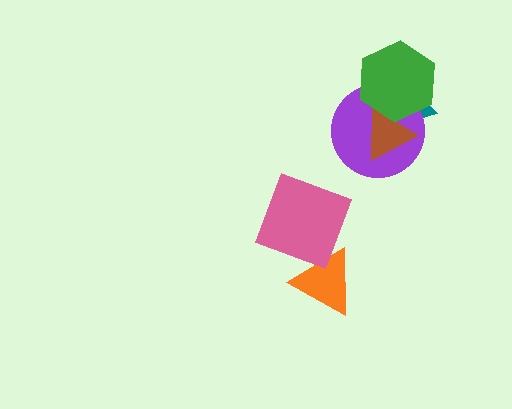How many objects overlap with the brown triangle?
3 objects overlap with the brown triangle.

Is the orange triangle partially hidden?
Yes, it is partially covered by another shape.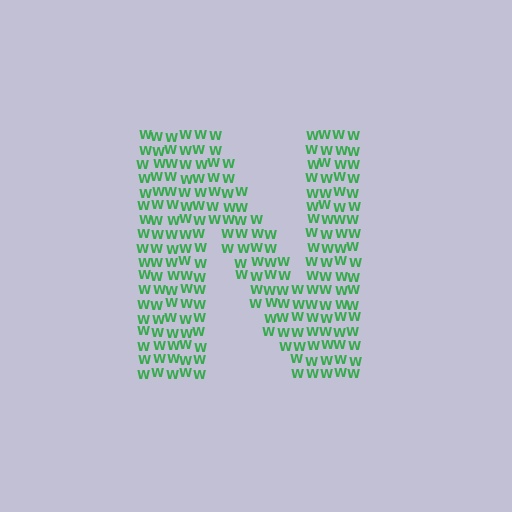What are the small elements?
The small elements are letter W's.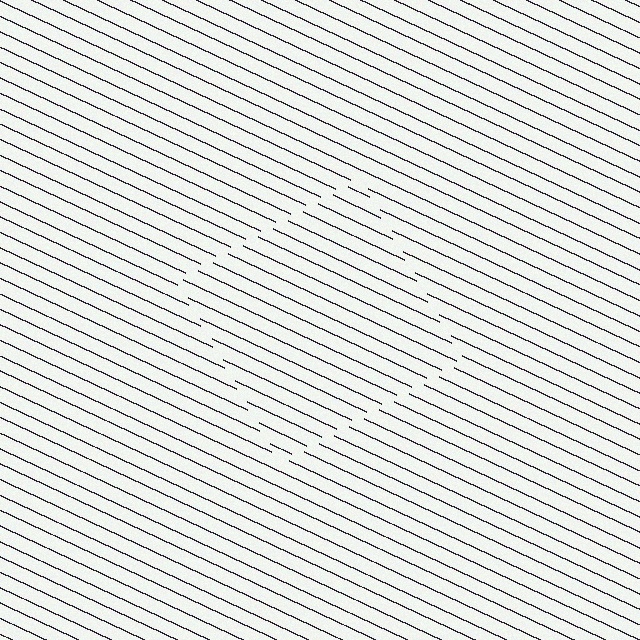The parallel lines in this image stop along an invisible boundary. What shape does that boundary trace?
An illusory square. The interior of the shape contains the same grating, shifted by half a period — the contour is defined by the phase discontinuity where line-ends from the inner and outer gratings abut.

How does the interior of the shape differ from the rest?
The interior of the shape contains the same grating, shifted by half a period — the contour is defined by the phase discontinuity where line-ends from the inner and outer gratings abut.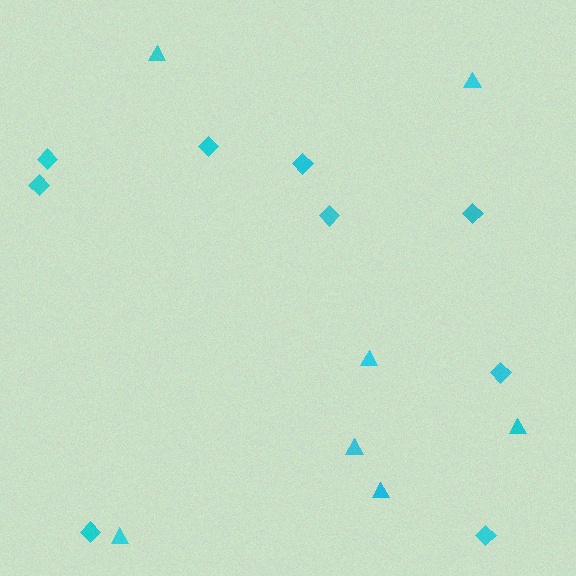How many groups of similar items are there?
There are 2 groups: one group of triangles (7) and one group of diamonds (9).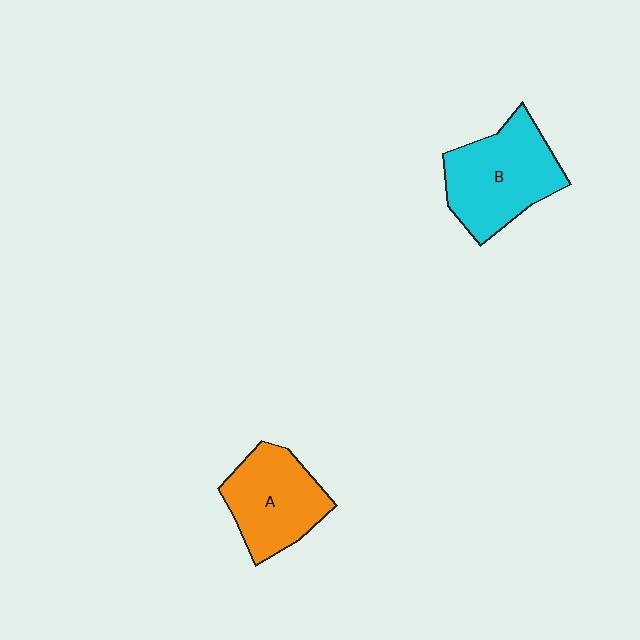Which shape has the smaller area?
Shape A (orange).